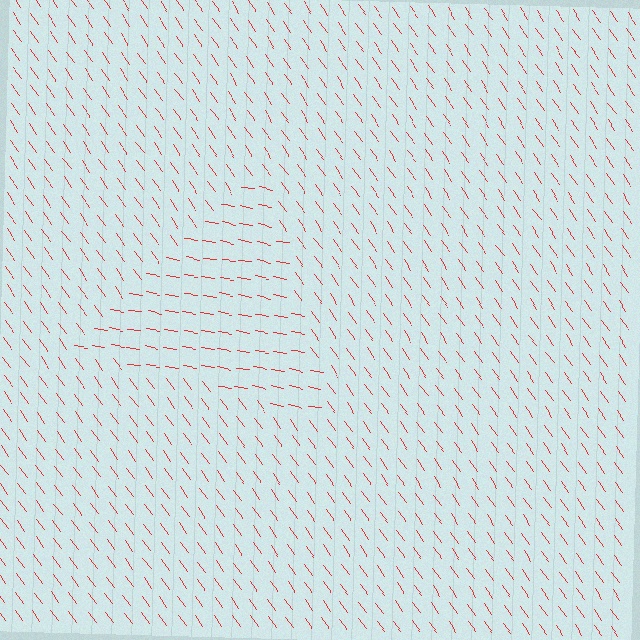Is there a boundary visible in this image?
Yes, there is a texture boundary formed by a change in line orientation.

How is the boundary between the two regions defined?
The boundary is defined purely by a change in line orientation (approximately 45 degrees difference). All lines are the same color and thickness.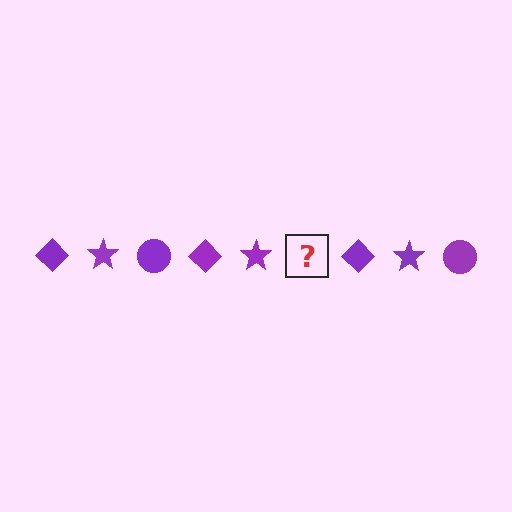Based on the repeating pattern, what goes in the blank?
The blank should be a purple circle.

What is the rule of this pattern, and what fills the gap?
The rule is that the pattern cycles through diamond, star, circle shapes in purple. The gap should be filled with a purple circle.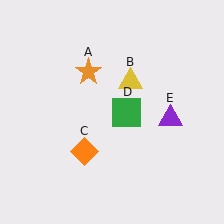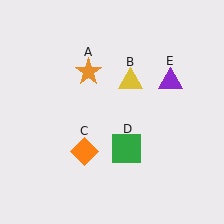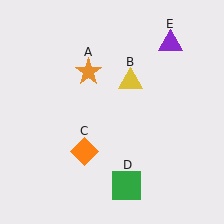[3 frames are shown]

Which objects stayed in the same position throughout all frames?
Orange star (object A) and yellow triangle (object B) and orange diamond (object C) remained stationary.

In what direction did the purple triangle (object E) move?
The purple triangle (object E) moved up.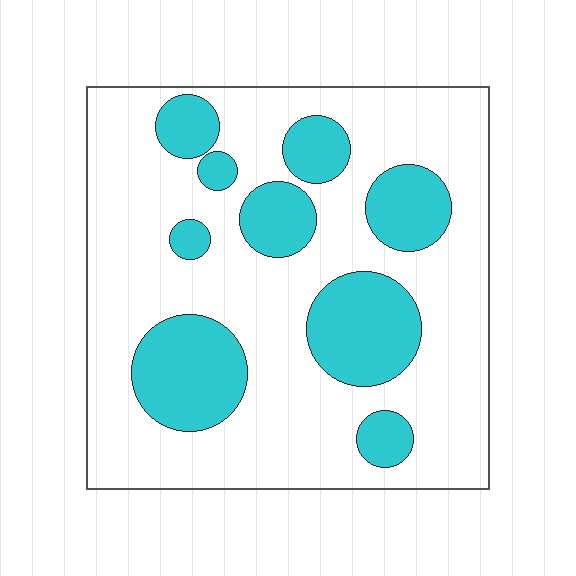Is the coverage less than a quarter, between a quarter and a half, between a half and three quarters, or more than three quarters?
Between a quarter and a half.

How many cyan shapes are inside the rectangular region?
9.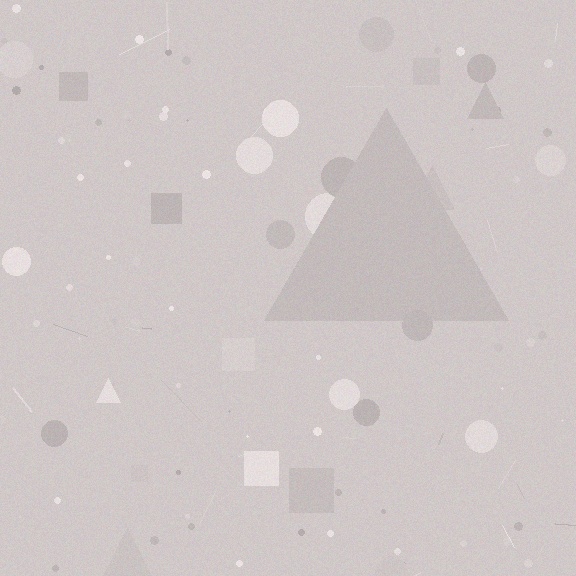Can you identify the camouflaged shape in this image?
The camouflaged shape is a triangle.